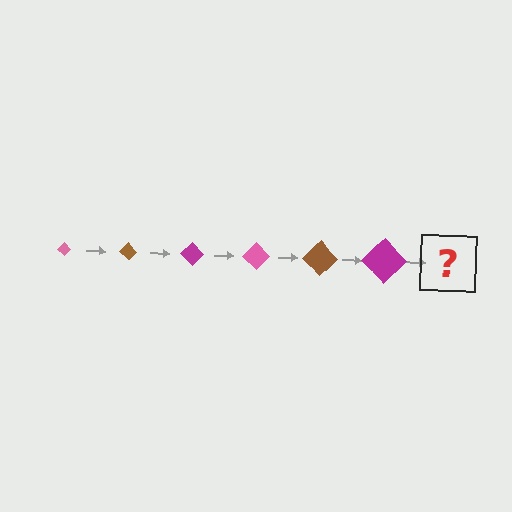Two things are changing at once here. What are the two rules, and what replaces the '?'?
The two rules are that the diamond grows larger each step and the color cycles through pink, brown, and magenta. The '?' should be a pink diamond, larger than the previous one.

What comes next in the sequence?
The next element should be a pink diamond, larger than the previous one.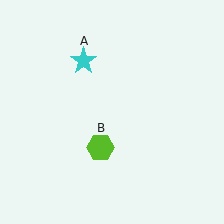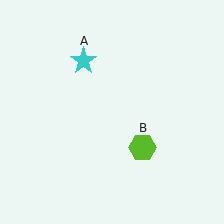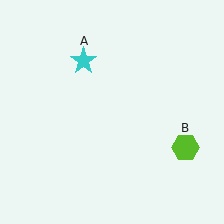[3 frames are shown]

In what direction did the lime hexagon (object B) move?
The lime hexagon (object B) moved right.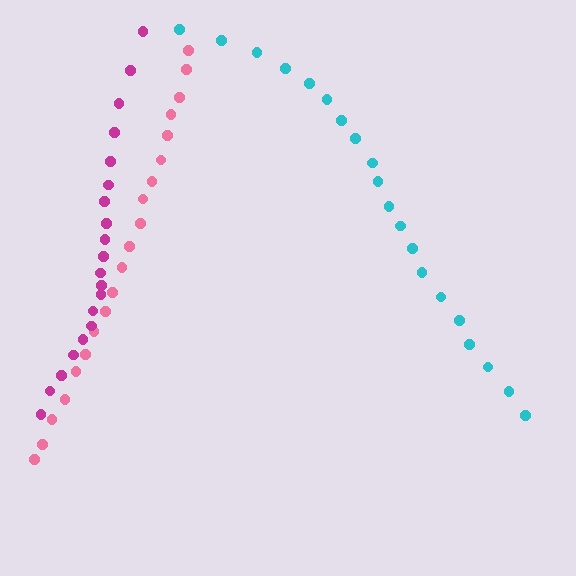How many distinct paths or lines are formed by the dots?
There are 3 distinct paths.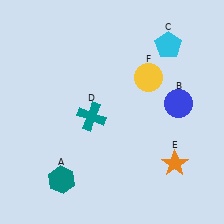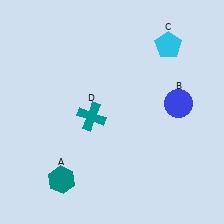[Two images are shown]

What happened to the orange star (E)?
The orange star (E) was removed in Image 2. It was in the bottom-right area of Image 1.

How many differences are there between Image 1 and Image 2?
There are 2 differences between the two images.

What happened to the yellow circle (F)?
The yellow circle (F) was removed in Image 2. It was in the top-right area of Image 1.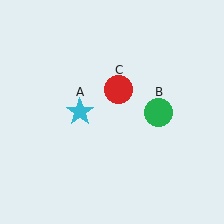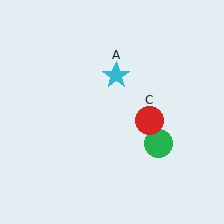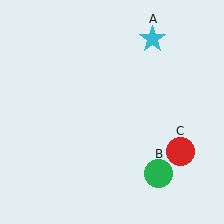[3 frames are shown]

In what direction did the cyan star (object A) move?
The cyan star (object A) moved up and to the right.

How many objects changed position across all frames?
3 objects changed position: cyan star (object A), green circle (object B), red circle (object C).